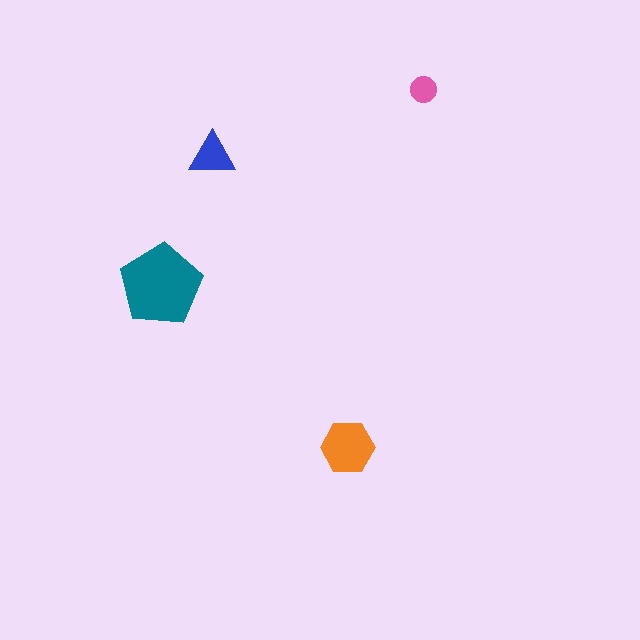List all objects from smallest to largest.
The pink circle, the blue triangle, the orange hexagon, the teal pentagon.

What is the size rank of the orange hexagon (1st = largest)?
2nd.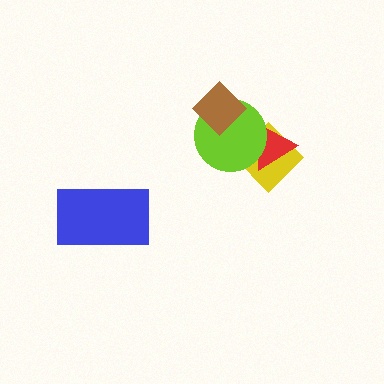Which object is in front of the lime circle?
The brown diamond is in front of the lime circle.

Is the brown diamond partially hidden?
No, no other shape covers it.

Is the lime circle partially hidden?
Yes, it is partially covered by another shape.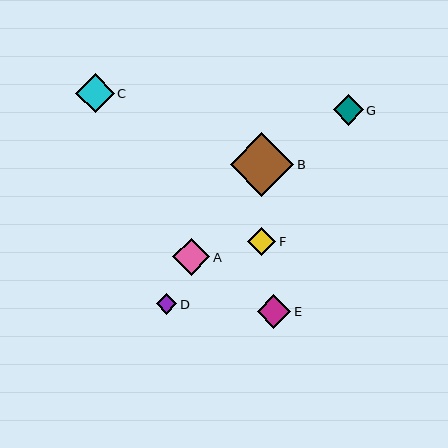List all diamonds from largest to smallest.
From largest to smallest: B, C, A, E, G, F, D.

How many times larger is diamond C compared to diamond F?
Diamond C is approximately 1.3 times the size of diamond F.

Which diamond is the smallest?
Diamond D is the smallest with a size of approximately 20 pixels.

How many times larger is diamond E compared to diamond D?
Diamond E is approximately 1.6 times the size of diamond D.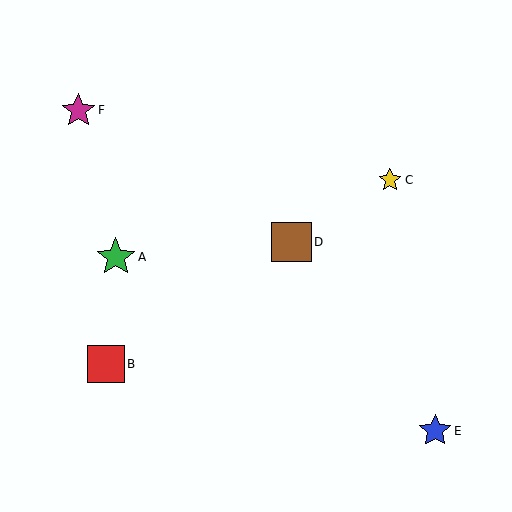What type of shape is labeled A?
Shape A is a green star.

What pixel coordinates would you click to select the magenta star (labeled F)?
Click at (78, 110) to select the magenta star F.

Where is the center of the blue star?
The center of the blue star is at (435, 431).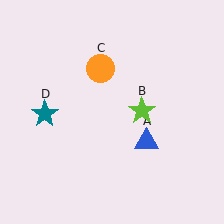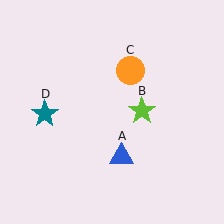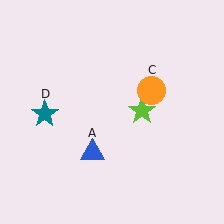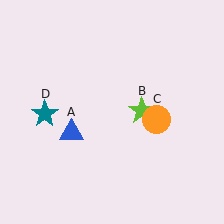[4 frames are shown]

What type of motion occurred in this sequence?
The blue triangle (object A), orange circle (object C) rotated clockwise around the center of the scene.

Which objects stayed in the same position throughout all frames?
Lime star (object B) and teal star (object D) remained stationary.